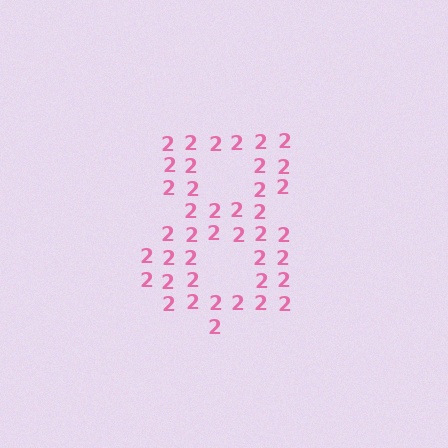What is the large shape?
The large shape is the digit 8.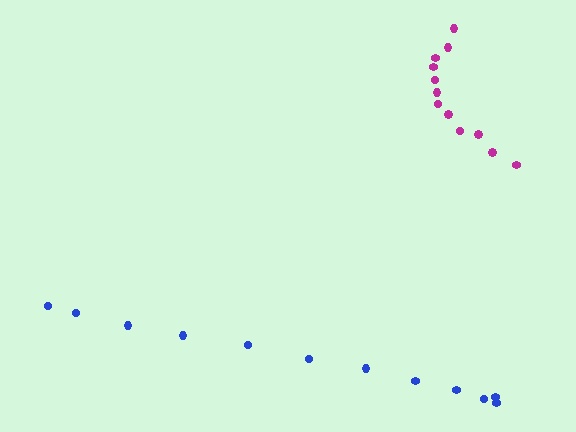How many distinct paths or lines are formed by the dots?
There are 2 distinct paths.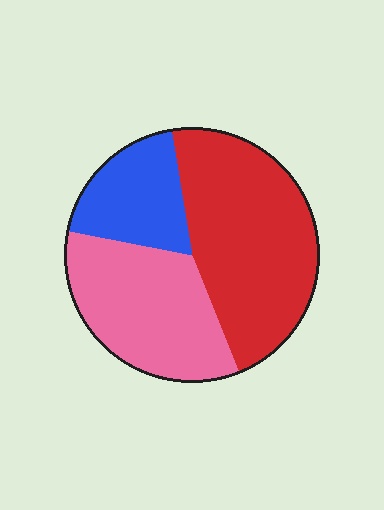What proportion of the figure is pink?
Pink covers roughly 35% of the figure.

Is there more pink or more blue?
Pink.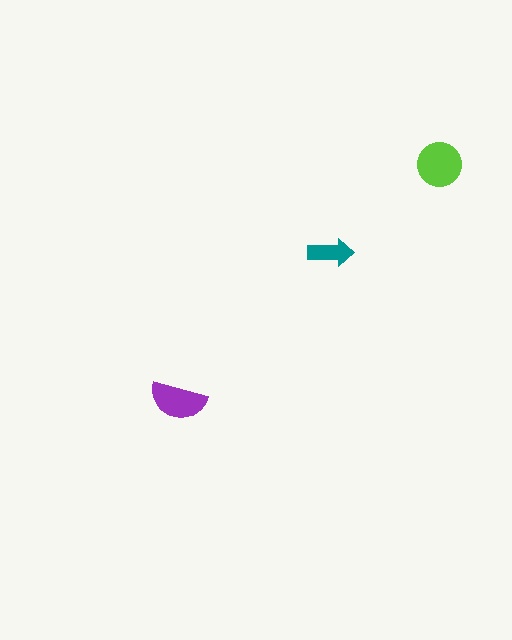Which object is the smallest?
The teal arrow.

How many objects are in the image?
There are 3 objects in the image.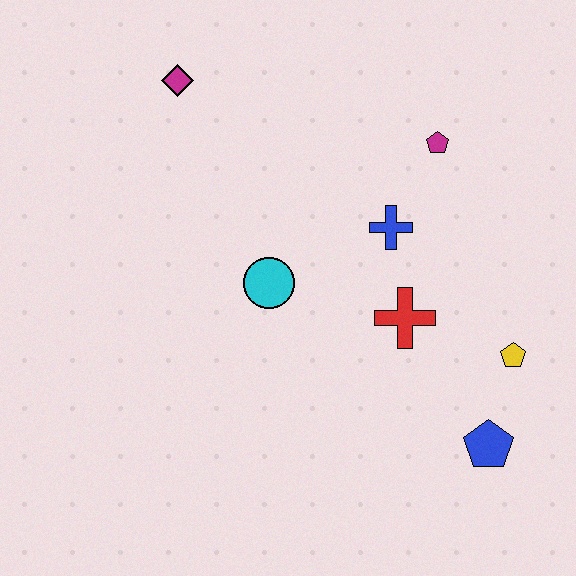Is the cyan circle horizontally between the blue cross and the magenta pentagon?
No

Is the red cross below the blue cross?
Yes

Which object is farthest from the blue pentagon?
The magenta diamond is farthest from the blue pentagon.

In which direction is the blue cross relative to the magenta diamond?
The blue cross is to the right of the magenta diamond.